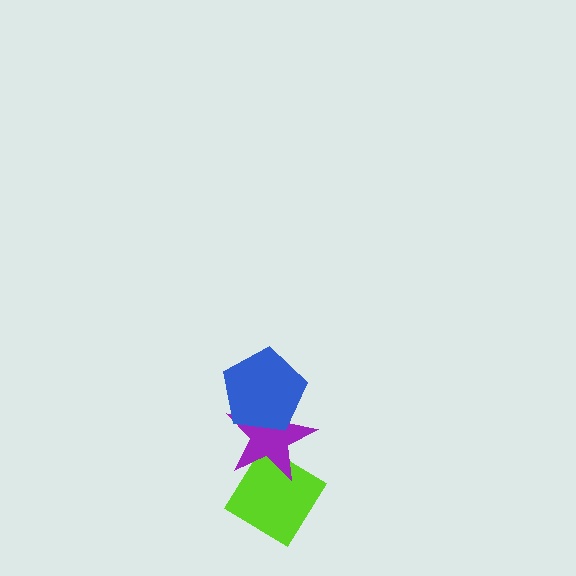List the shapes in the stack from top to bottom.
From top to bottom: the blue pentagon, the purple star, the lime diamond.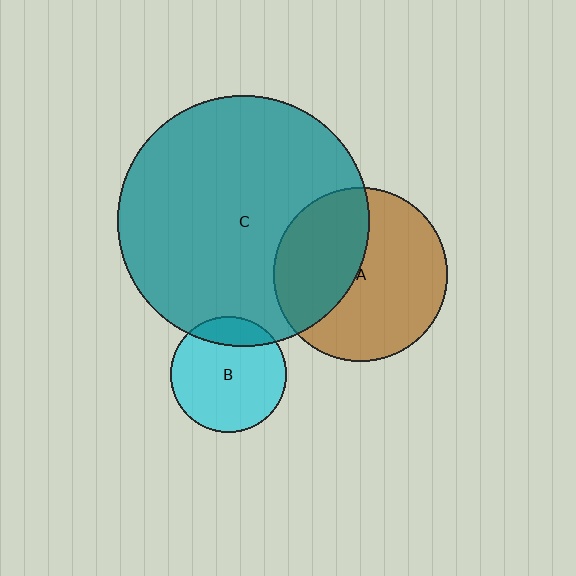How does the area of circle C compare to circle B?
Approximately 4.7 times.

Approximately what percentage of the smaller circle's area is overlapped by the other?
Approximately 40%.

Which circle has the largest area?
Circle C (teal).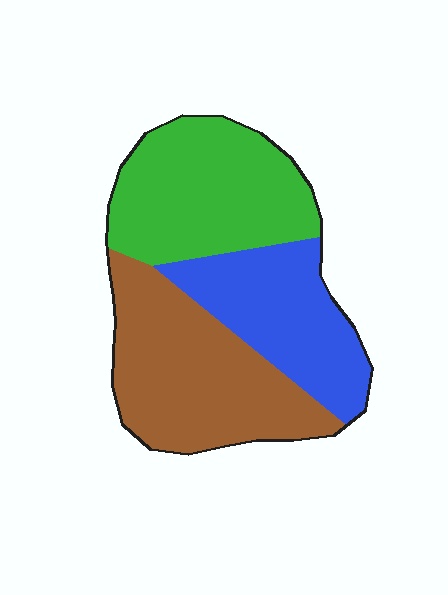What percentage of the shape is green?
Green takes up about one third (1/3) of the shape.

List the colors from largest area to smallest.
From largest to smallest: brown, green, blue.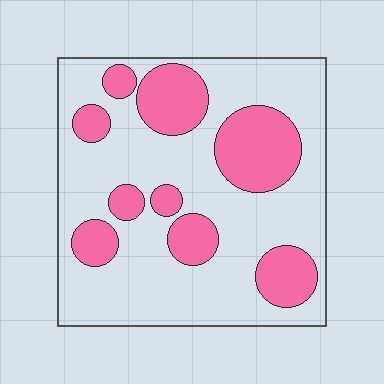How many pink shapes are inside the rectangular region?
9.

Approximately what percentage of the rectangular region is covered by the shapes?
Approximately 30%.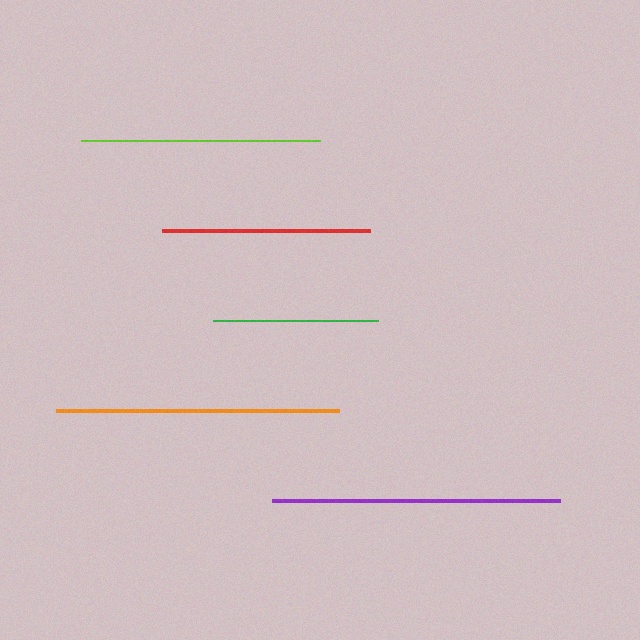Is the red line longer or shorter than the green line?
The red line is longer than the green line.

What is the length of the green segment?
The green segment is approximately 165 pixels long.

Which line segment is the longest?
The purple line is the longest at approximately 288 pixels.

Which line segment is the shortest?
The green line is the shortest at approximately 165 pixels.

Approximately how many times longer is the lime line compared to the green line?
The lime line is approximately 1.4 times the length of the green line.